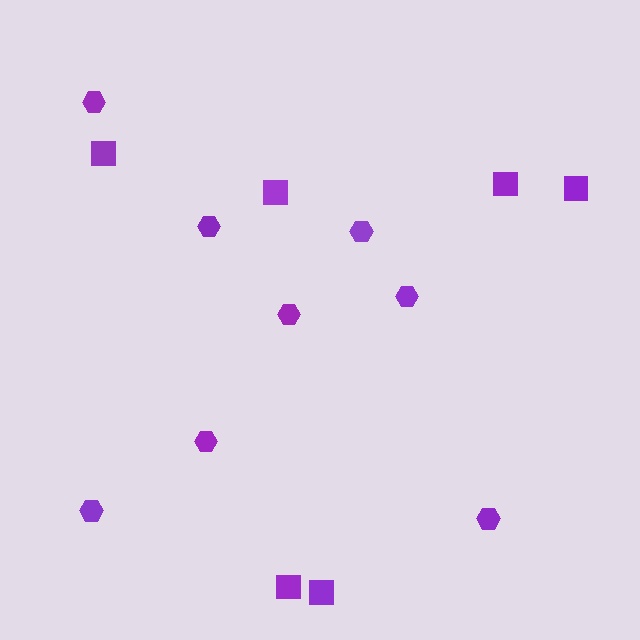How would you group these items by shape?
There are 2 groups: one group of squares (6) and one group of hexagons (8).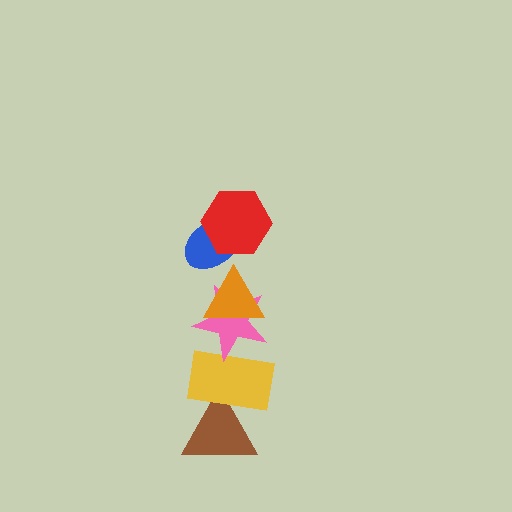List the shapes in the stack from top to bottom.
From top to bottom: the red hexagon, the blue ellipse, the orange triangle, the pink star, the yellow rectangle, the brown triangle.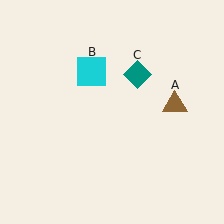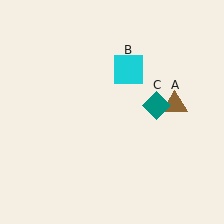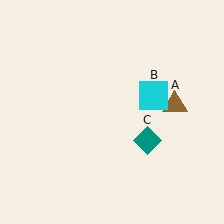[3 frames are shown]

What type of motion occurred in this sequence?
The cyan square (object B), teal diamond (object C) rotated clockwise around the center of the scene.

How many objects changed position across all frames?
2 objects changed position: cyan square (object B), teal diamond (object C).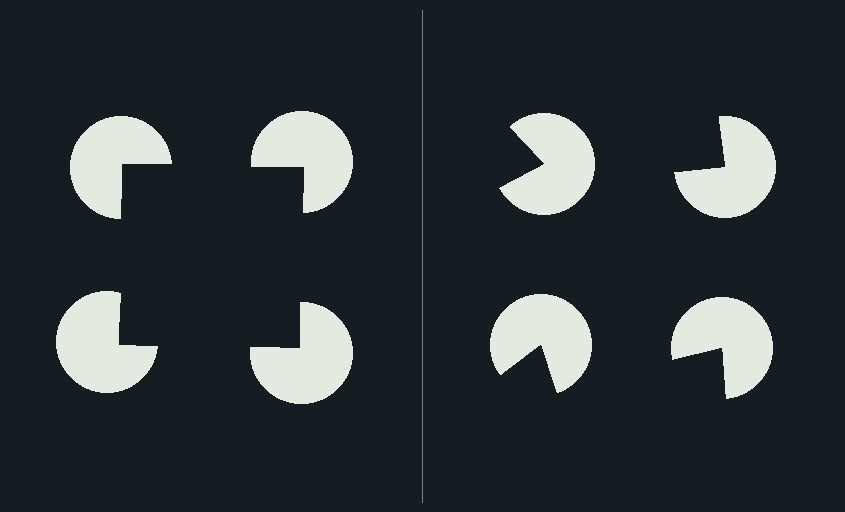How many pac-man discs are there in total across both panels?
8 — 4 on each side.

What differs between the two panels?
The pac-man discs are positioned identically on both sides; only the wedge orientations differ. On the left they align to a square; on the right they are misaligned.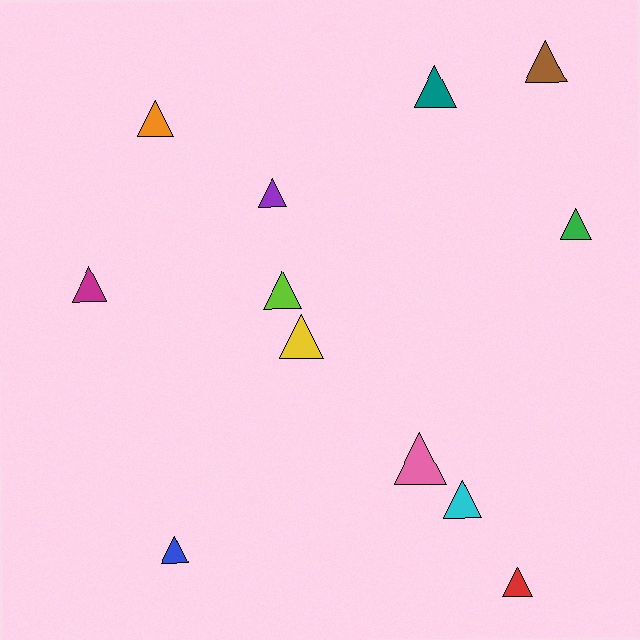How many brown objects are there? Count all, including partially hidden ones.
There is 1 brown object.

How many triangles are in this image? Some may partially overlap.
There are 12 triangles.